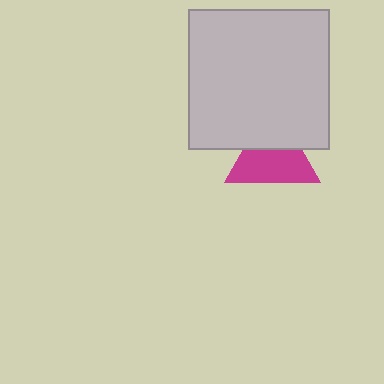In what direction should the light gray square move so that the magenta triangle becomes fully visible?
The light gray square should move up. That is the shortest direction to clear the overlap and leave the magenta triangle fully visible.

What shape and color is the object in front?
The object in front is a light gray square.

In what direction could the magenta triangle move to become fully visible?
The magenta triangle could move down. That would shift it out from behind the light gray square entirely.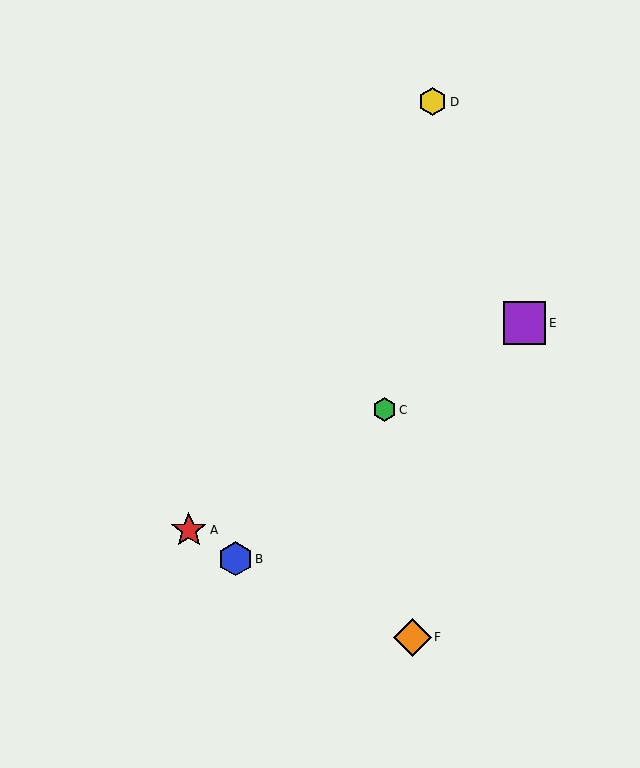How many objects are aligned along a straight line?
3 objects (A, C, E) are aligned along a straight line.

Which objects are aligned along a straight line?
Objects A, C, E are aligned along a straight line.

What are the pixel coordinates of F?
Object F is at (412, 637).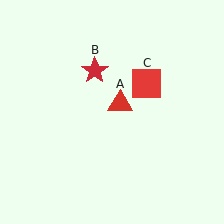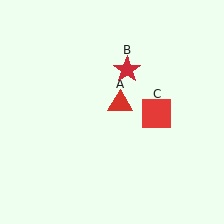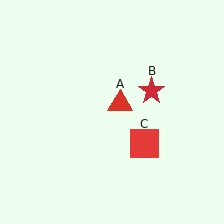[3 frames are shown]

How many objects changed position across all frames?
2 objects changed position: red star (object B), red square (object C).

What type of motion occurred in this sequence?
The red star (object B), red square (object C) rotated clockwise around the center of the scene.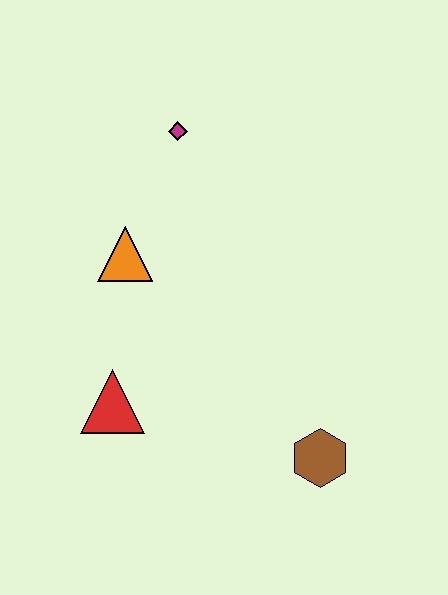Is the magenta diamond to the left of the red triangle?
No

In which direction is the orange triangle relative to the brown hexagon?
The orange triangle is above the brown hexagon.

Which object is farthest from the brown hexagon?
The magenta diamond is farthest from the brown hexagon.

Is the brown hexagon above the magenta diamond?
No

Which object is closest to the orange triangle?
The magenta diamond is closest to the orange triangle.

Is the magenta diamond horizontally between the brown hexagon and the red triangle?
Yes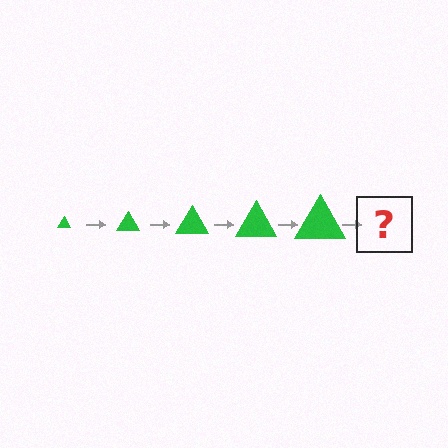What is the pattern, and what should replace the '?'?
The pattern is that the triangle gets progressively larger each step. The '?' should be a green triangle, larger than the previous one.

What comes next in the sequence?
The next element should be a green triangle, larger than the previous one.